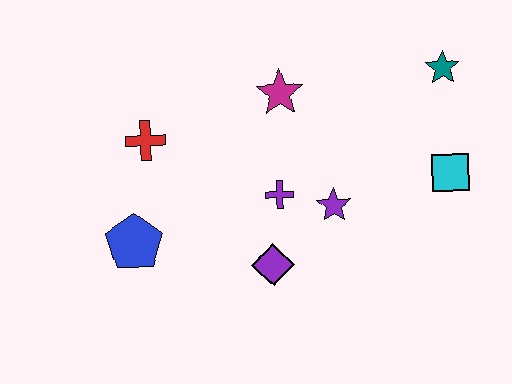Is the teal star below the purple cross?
No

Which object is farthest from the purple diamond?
The teal star is farthest from the purple diamond.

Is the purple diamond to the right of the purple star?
No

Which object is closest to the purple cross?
The purple star is closest to the purple cross.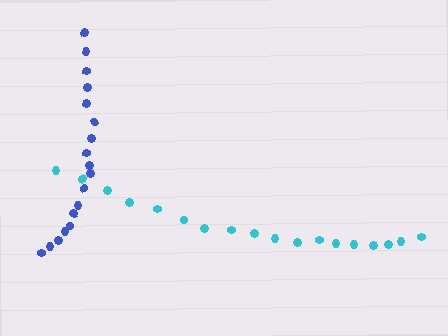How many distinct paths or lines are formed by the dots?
There are 2 distinct paths.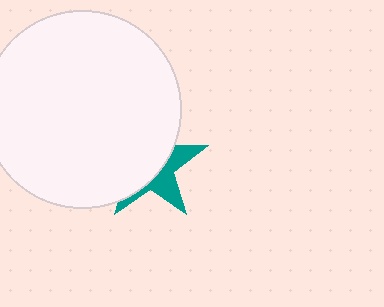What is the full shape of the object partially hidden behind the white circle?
The partially hidden object is a teal star.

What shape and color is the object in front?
The object in front is a white circle.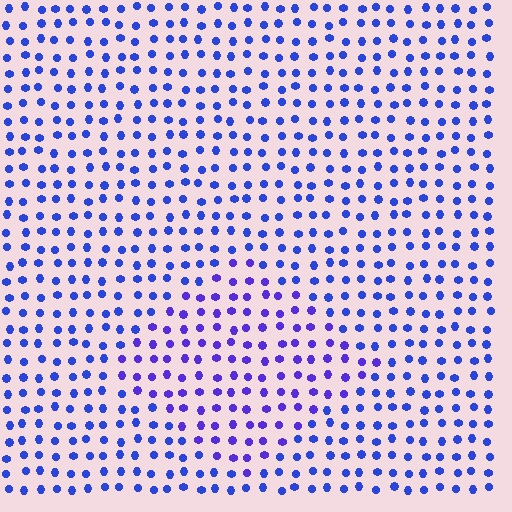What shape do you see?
I see a diamond.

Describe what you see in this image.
The image is filled with small blue elements in a uniform arrangement. A diamond-shaped region is visible where the elements are tinted to a slightly different hue, forming a subtle color boundary.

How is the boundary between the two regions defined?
The boundary is defined purely by a slight shift in hue (about 24 degrees). Spacing, size, and orientation are identical on both sides.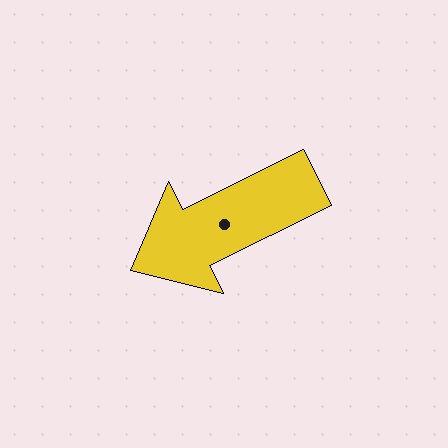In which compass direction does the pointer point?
Southwest.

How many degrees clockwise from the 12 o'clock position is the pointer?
Approximately 244 degrees.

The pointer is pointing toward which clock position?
Roughly 8 o'clock.